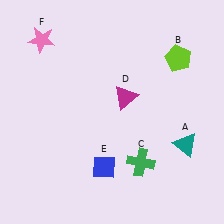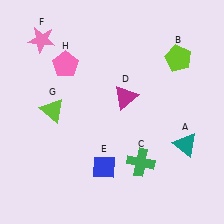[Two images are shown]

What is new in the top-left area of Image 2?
A lime triangle (G) was added in the top-left area of Image 2.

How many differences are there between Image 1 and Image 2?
There are 2 differences between the two images.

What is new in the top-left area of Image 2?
A pink pentagon (H) was added in the top-left area of Image 2.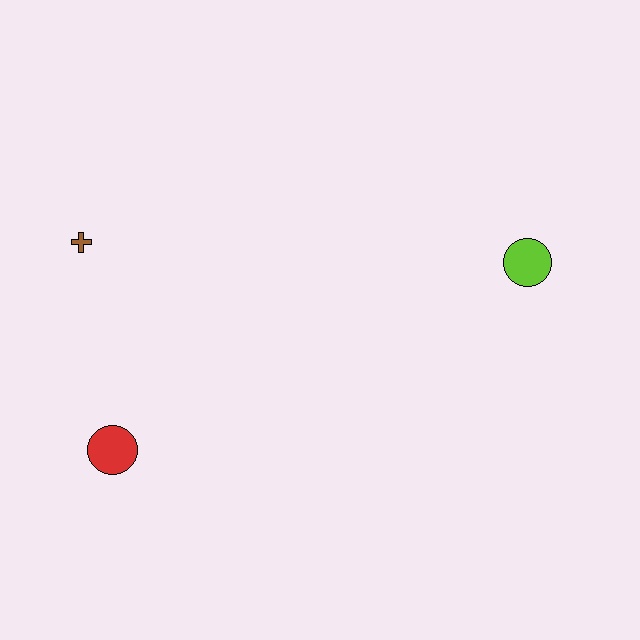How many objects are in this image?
There are 3 objects.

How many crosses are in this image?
There is 1 cross.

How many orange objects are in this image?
There are no orange objects.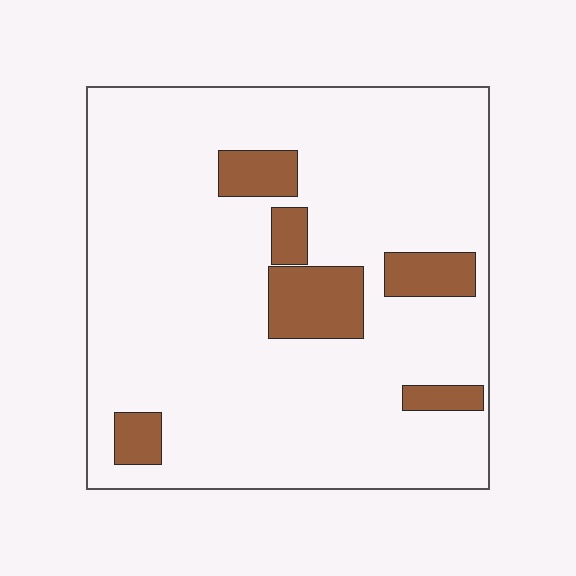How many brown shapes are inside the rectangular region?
6.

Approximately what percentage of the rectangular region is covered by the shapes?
Approximately 15%.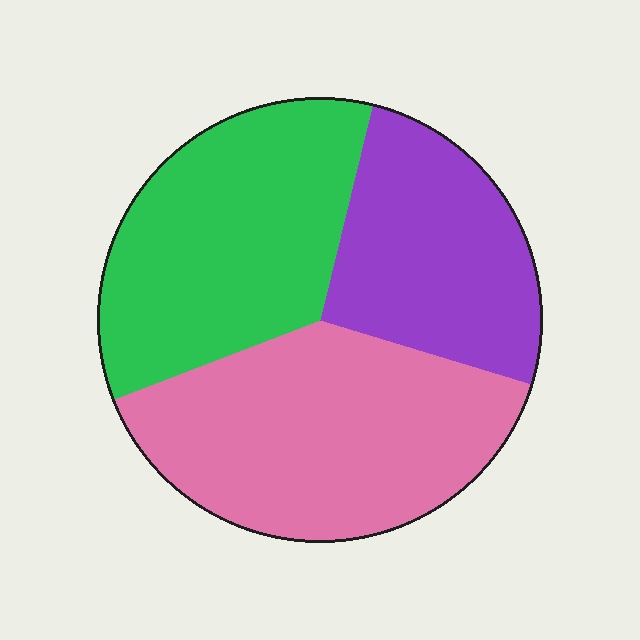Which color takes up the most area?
Pink, at roughly 40%.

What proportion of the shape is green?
Green covers 35% of the shape.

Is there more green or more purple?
Green.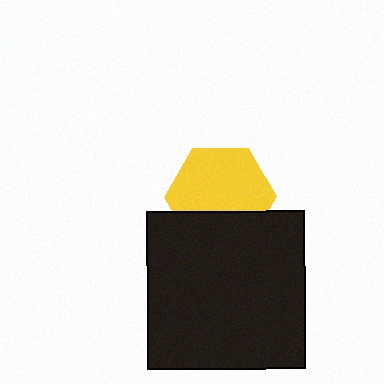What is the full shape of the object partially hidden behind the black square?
The partially hidden object is a yellow hexagon.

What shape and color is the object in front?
The object in front is a black square.